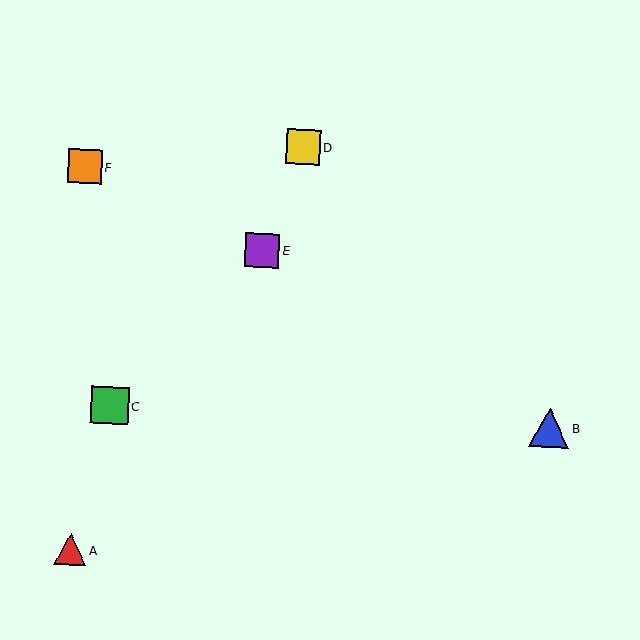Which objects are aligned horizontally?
Objects B, C are aligned horizontally.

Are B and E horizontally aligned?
No, B is at y≈428 and E is at y≈250.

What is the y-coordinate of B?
Object B is at y≈428.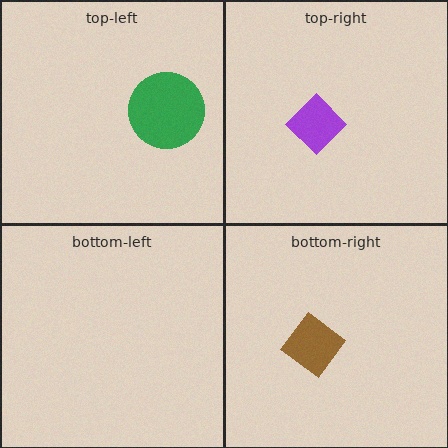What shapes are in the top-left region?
The green circle.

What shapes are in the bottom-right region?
The brown diamond.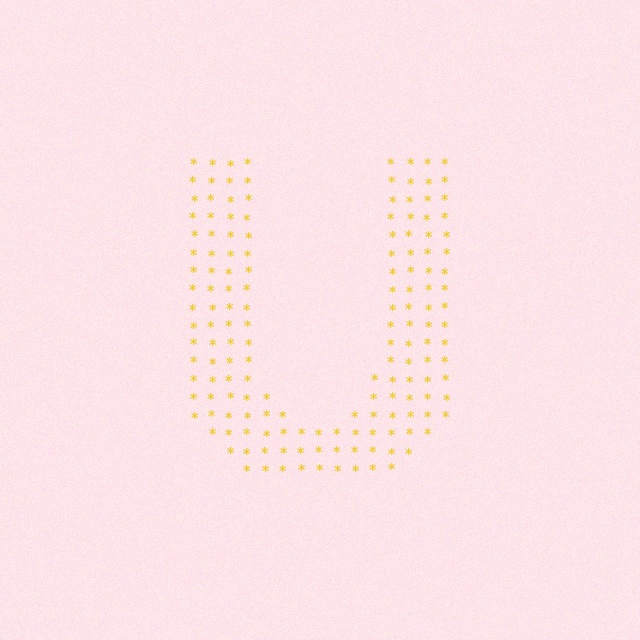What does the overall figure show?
The overall figure shows the letter U.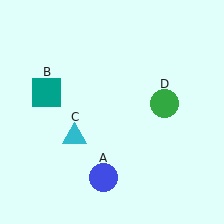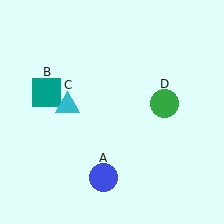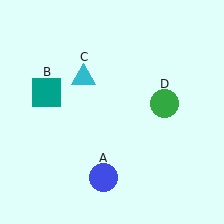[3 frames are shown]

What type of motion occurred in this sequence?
The cyan triangle (object C) rotated clockwise around the center of the scene.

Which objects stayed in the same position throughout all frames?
Blue circle (object A) and teal square (object B) and green circle (object D) remained stationary.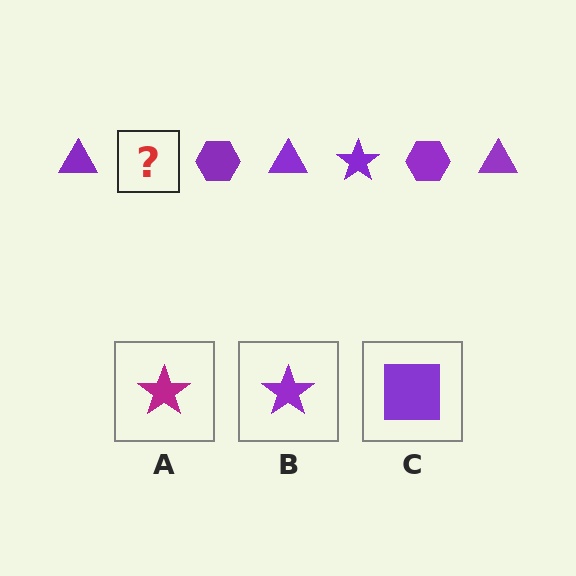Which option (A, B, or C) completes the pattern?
B.